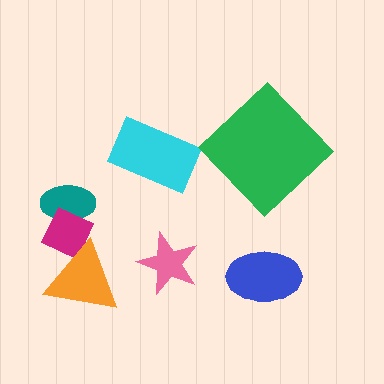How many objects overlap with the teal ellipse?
1 object overlaps with the teal ellipse.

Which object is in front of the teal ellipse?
The magenta diamond is in front of the teal ellipse.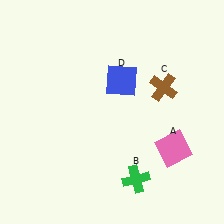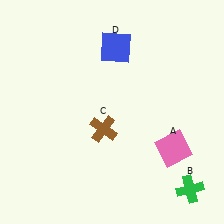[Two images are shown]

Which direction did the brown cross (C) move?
The brown cross (C) moved left.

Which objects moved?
The objects that moved are: the green cross (B), the brown cross (C), the blue square (D).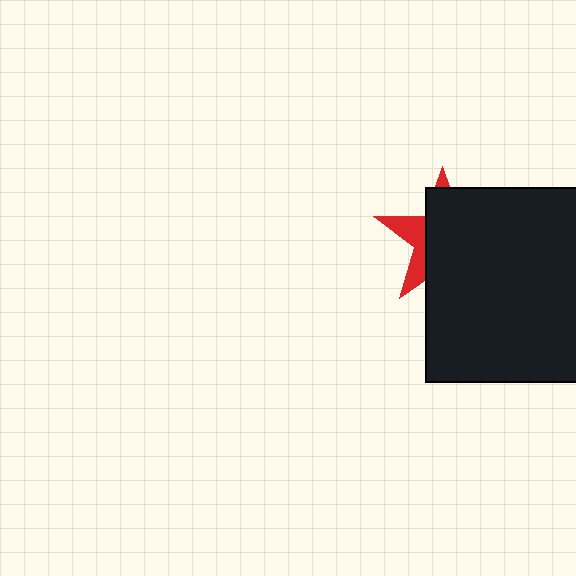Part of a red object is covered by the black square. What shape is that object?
It is a star.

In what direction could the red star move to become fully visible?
The red star could move left. That would shift it out from behind the black square entirely.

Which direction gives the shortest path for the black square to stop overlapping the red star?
Moving right gives the shortest separation.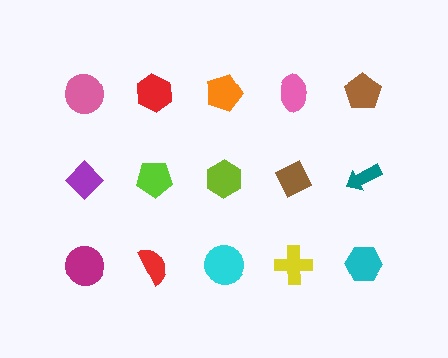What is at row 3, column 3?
A cyan circle.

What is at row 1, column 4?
A pink ellipse.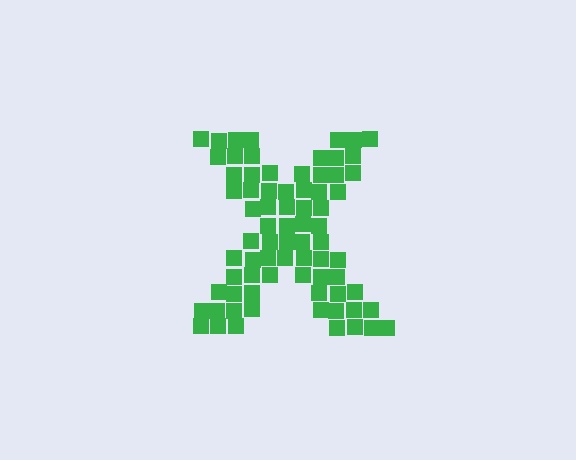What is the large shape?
The large shape is the letter X.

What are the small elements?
The small elements are squares.